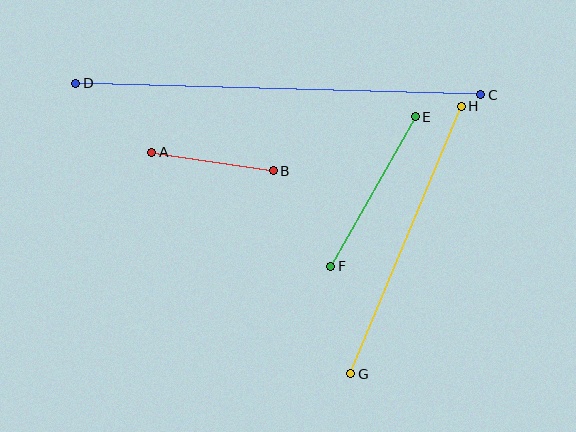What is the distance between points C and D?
The distance is approximately 405 pixels.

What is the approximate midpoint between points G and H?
The midpoint is at approximately (406, 240) pixels.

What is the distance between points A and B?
The distance is approximately 123 pixels.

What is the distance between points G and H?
The distance is approximately 290 pixels.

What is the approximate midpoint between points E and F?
The midpoint is at approximately (373, 192) pixels.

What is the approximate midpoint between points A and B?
The midpoint is at approximately (213, 162) pixels.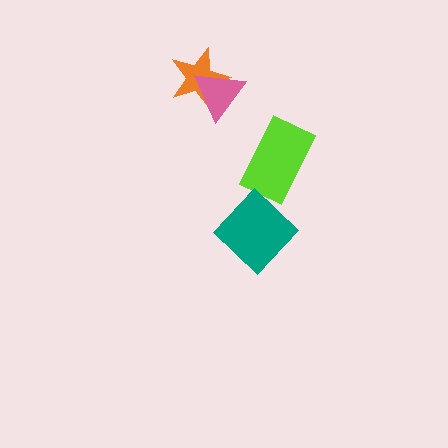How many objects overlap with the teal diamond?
0 objects overlap with the teal diamond.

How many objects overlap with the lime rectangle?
0 objects overlap with the lime rectangle.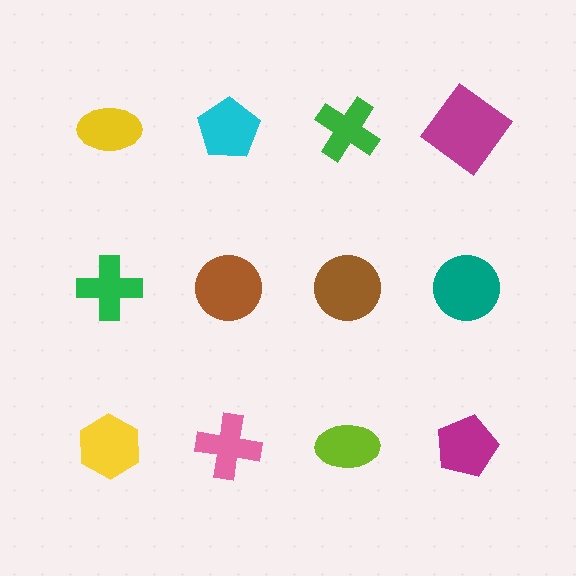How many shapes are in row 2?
4 shapes.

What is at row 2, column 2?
A brown circle.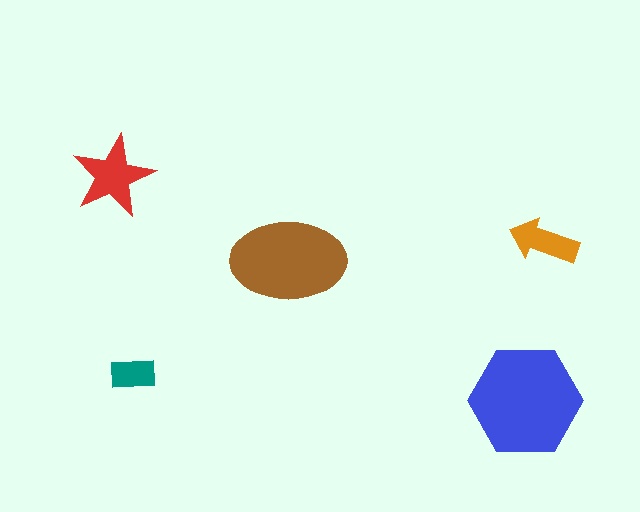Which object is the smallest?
The teal rectangle.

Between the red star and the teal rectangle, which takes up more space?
The red star.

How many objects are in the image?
There are 5 objects in the image.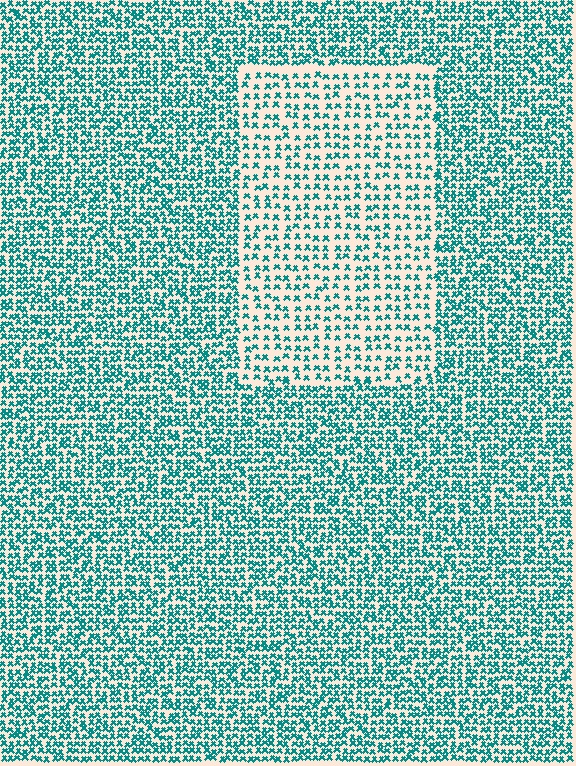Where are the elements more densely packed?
The elements are more densely packed outside the rectangle boundary.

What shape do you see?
I see a rectangle.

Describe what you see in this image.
The image contains small teal elements arranged at two different densities. A rectangle-shaped region is visible where the elements are less densely packed than the surrounding area.